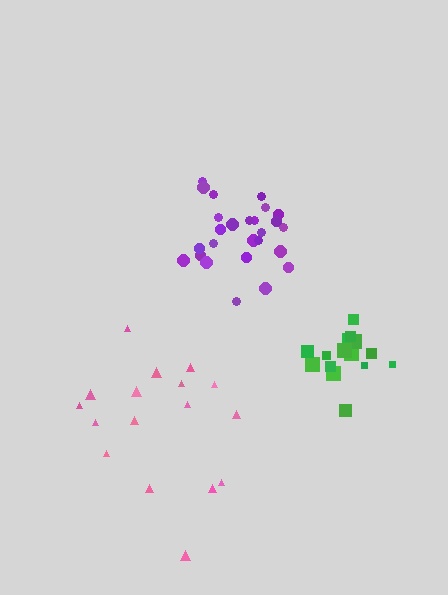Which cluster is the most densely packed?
Green.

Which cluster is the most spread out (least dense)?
Pink.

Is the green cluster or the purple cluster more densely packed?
Green.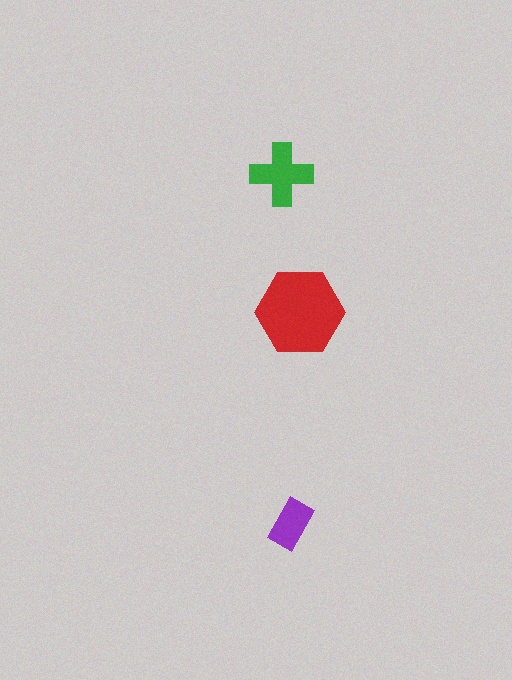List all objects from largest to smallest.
The red hexagon, the green cross, the purple rectangle.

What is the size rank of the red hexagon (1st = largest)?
1st.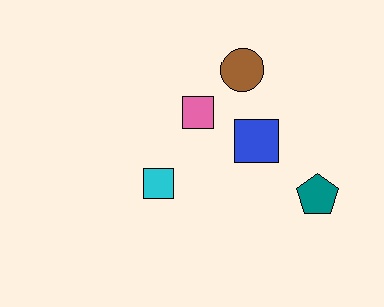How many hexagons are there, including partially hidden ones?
There are no hexagons.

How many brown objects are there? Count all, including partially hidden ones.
There is 1 brown object.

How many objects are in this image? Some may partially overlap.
There are 5 objects.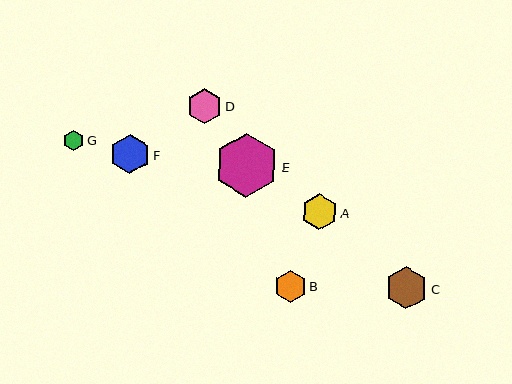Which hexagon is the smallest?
Hexagon G is the smallest with a size of approximately 21 pixels.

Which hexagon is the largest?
Hexagon E is the largest with a size of approximately 64 pixels.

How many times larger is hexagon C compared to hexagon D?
Hexagon C is approximately 1.2 times the size of hexagon D.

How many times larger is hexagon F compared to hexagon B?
Hexagon F is approximately 1.3 times the size of hexagon B.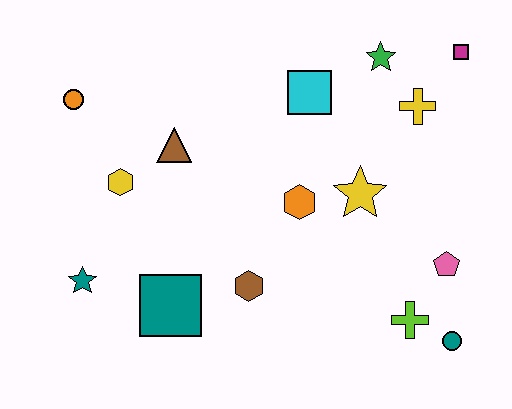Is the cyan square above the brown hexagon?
Yes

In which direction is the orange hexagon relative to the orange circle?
The orange hexagon is to the right of the orange circle.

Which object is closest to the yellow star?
The orange hexagon is closest to the yellow star.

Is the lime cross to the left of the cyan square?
No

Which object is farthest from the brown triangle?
The teal circle is farthest from the brown triangle.